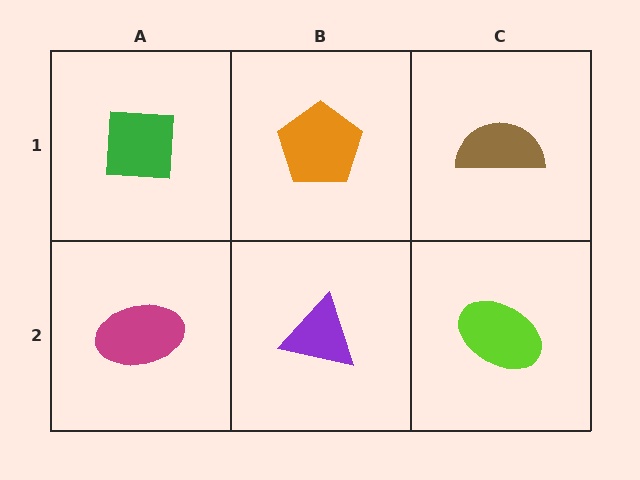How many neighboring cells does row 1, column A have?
2.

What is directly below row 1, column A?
A magenta ellipse.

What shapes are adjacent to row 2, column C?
A brown semicircle (row 1, column C), a purple triangle (row 2, column B).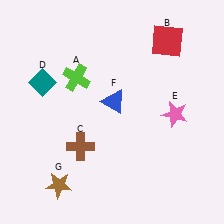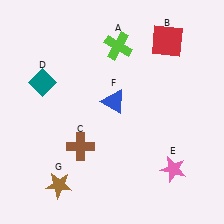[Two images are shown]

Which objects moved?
The objects that moved are: the lime cross (A), the pink star (E).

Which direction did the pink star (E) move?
The pink star (E) moved down.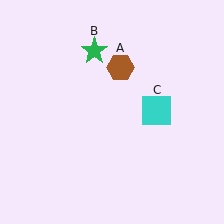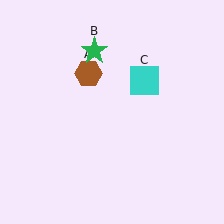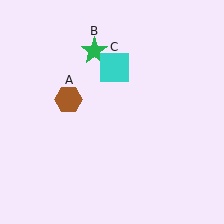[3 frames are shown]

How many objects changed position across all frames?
2 objects changed position: brown hexagon (object A), cyan square (object C).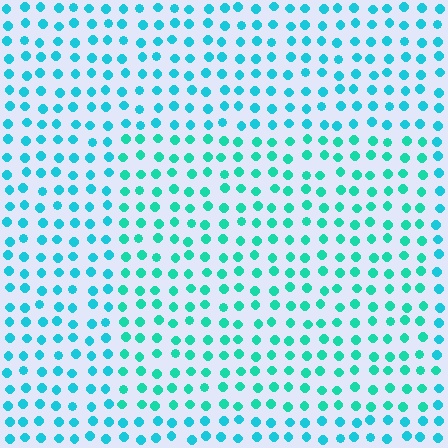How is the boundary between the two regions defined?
The boundary is defined purely by a slight shift in hue (about 21 degrees). Spacing, size, and orientation are identical on both sides.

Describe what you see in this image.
The image is filled with small cyan elements in a uniform arrangement. A rectangle-shaped region is visible where the elements are tinted to a slightly different hue, forming a subtle color boundary.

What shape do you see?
I see a rectangle.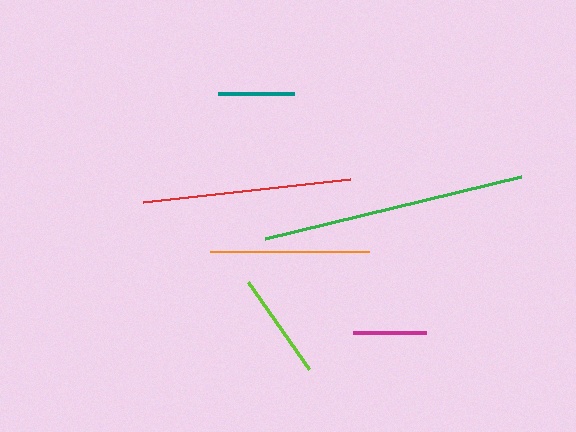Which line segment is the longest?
The green line is the longest at approximately 264 pixels.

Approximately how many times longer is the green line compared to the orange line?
The green line is approximately 1.7 times the length of the orange line.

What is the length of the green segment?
The green segment is approximately 264 pixels long.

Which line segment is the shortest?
The magenta line is the shortest at approximately 73 pixels.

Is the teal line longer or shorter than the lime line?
The lime line is longer than the teal line.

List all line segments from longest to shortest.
From longest to shortest: green, red, orange, lime, teal, magenta.